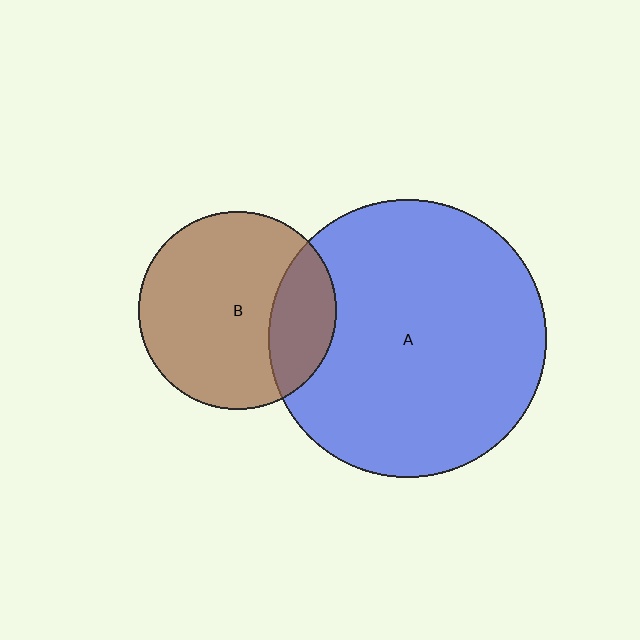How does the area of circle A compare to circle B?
Approximately 2.0 times.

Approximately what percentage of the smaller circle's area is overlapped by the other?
Approximately 25%.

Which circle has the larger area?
Circle A (blue).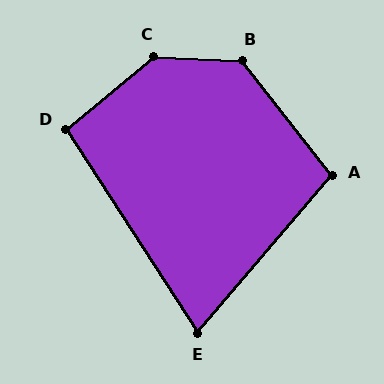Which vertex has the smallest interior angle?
E, at approximately 74 degrees.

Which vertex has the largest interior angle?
C, at approximately 138 degrees.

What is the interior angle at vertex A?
Approximately 102 degrees (obtuse).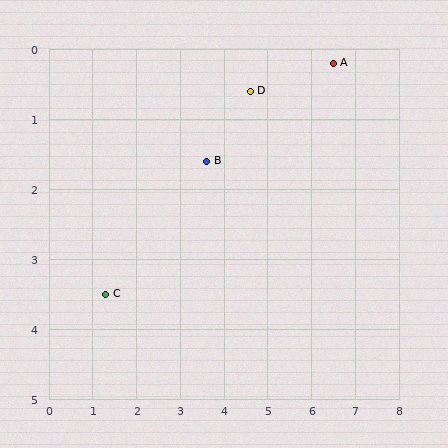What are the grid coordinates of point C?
Point C is at approximately (1.3, 3.5).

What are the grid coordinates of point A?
Point A is at approximately (6.5, 0.2).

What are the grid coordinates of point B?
Point B is at approximately (3.6, 1.6).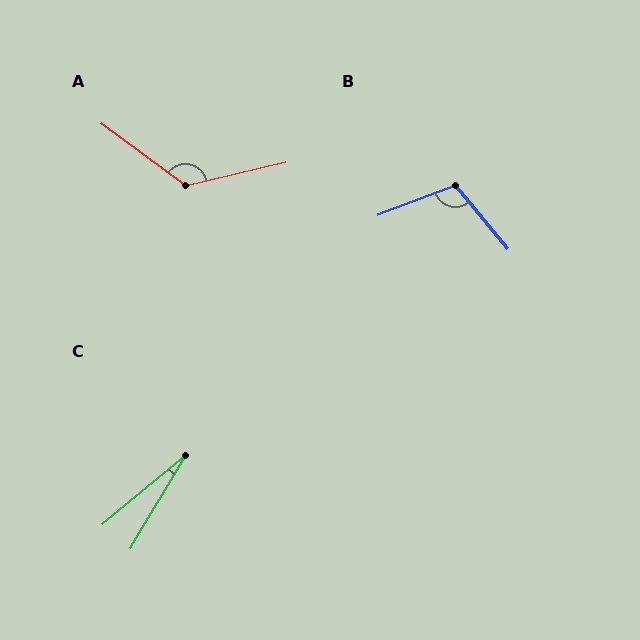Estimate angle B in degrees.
Approximately 109 degrees.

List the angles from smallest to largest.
C (20°), B (109°), A (130°).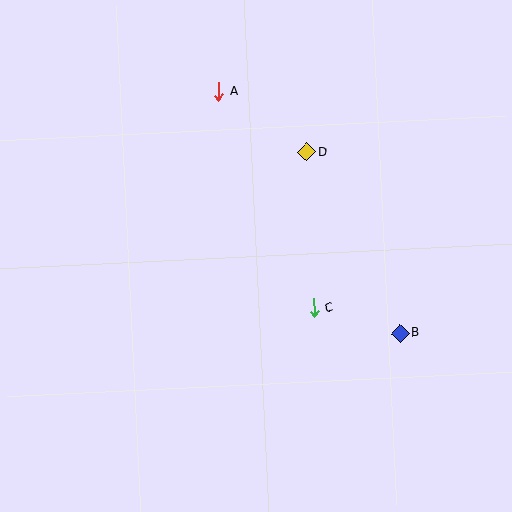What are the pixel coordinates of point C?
Point C is at (314, 308).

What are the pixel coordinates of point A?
Point A is at (219, 91).